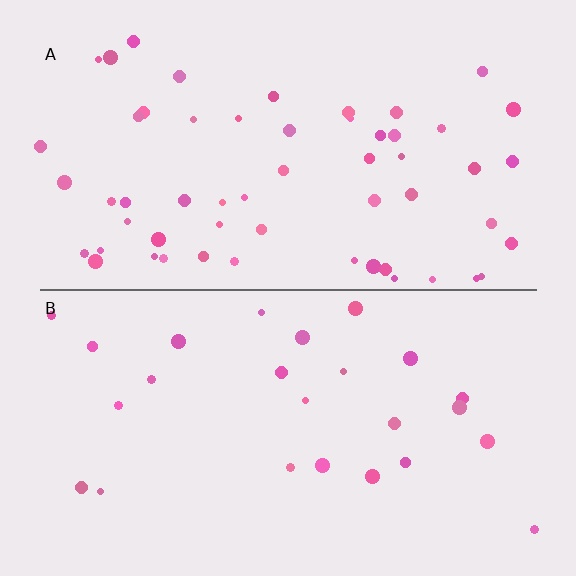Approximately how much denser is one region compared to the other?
Approximately 2.2× — region A over region B.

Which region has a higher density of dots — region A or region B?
A (the top).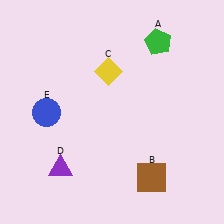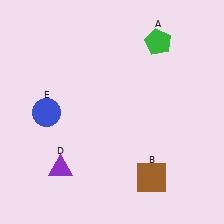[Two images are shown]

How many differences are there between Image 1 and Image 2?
There is 1 difference between the two images.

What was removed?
The yellow diamond (C) was removed in Image 2.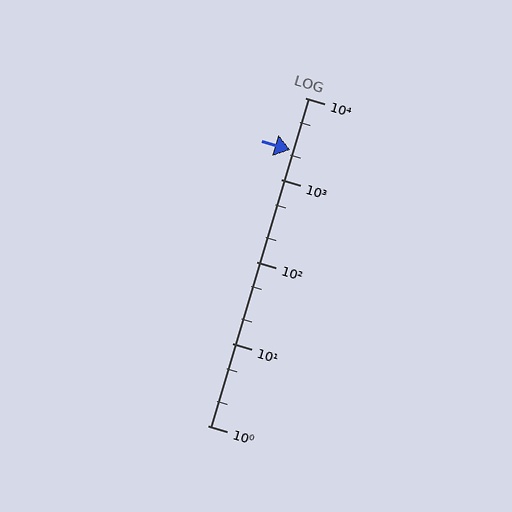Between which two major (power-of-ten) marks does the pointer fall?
The pointer is between 1000 and 10000.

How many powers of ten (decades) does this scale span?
The scale spans 4 decades, from 1 to 10000.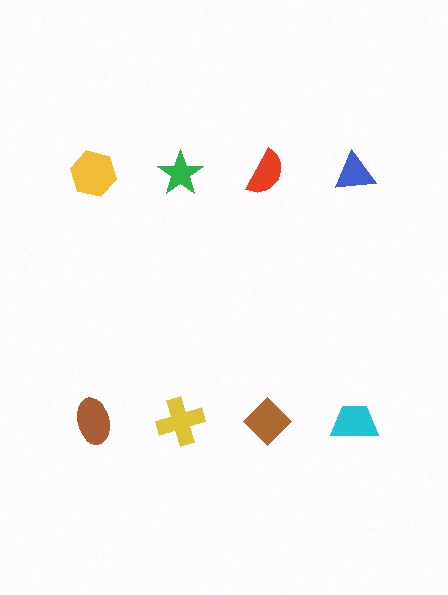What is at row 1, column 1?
A yellow hexagon.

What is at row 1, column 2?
A green star.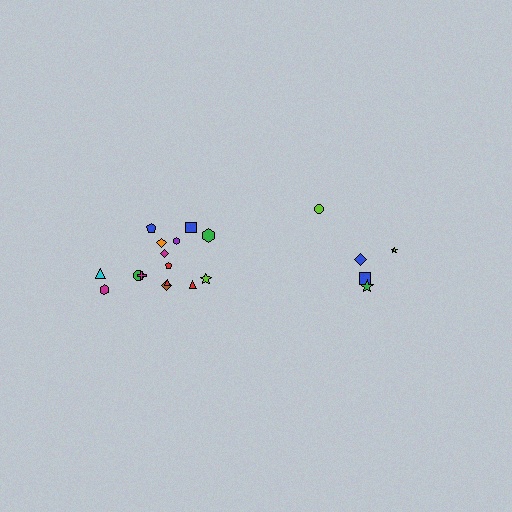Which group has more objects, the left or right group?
The left group.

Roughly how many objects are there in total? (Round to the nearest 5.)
Roughly 20 objects in total.